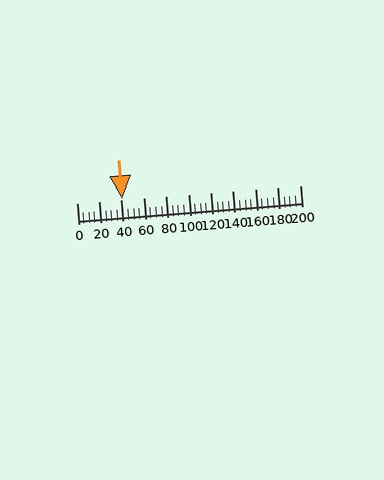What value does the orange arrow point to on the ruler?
The orange arrow points to approximately 41.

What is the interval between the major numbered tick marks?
The major tick marks are spaced 20 units apart.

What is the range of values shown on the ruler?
The ruler shows values from 0 to 200.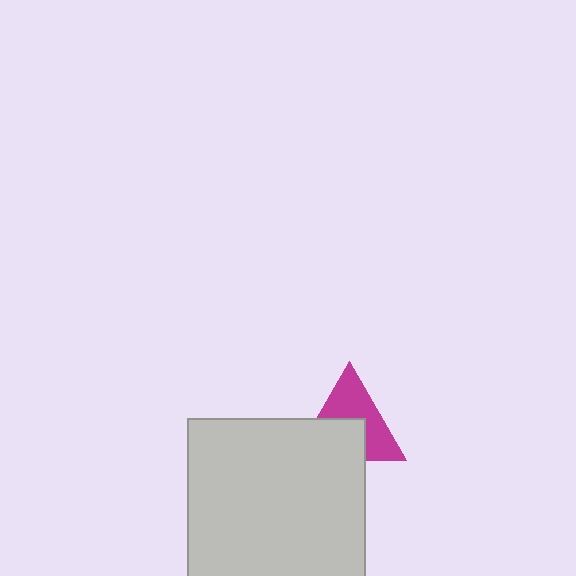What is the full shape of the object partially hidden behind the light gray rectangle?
The partially hidden object is a magenta triangle.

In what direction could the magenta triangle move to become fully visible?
The magenta triangle could move up. That would shift it out from behind the light gray rectangle entirely.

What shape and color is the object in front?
The object in front is a light gray rectangle.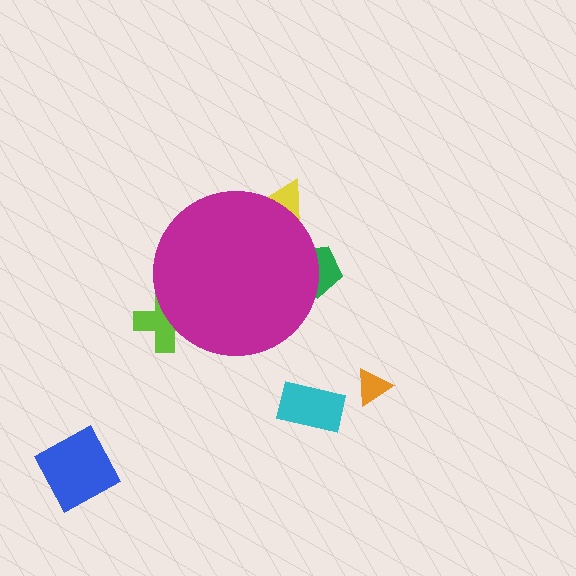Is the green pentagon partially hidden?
Yes, the green pentagon is partially hidden behind the magenta circle.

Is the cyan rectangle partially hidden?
No, the cyan rectangle is fully visible.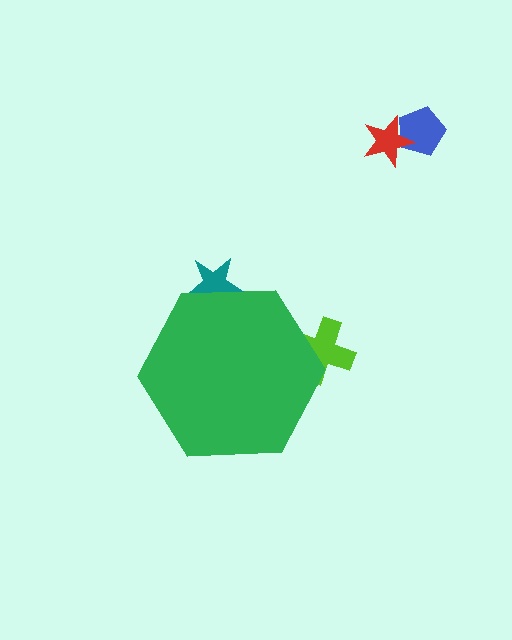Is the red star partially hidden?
No, the red star is fully visible.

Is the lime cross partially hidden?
Yes, the lime cross is partially hidden behind the green hexagon.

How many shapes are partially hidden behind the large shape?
2 shapes are partially hidden.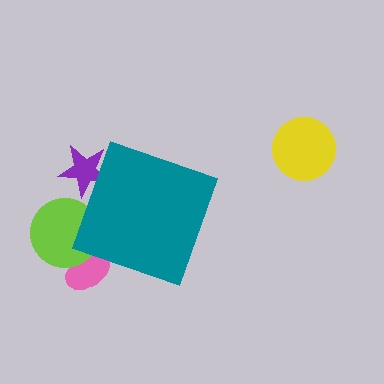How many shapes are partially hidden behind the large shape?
3 shapes are partially hidden.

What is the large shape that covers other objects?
A teal diamond.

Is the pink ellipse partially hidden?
Yes, the pink ellipse is partially hidden behind the teal diamond.